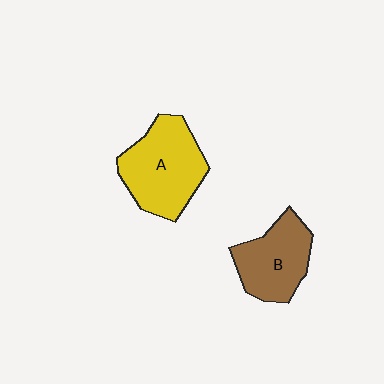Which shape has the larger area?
Shape A (yellow).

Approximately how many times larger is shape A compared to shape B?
Approximately 1.3 times.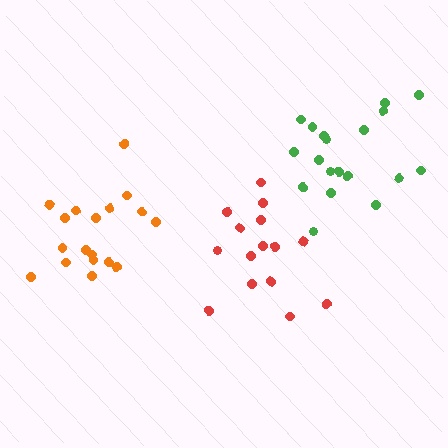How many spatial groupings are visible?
There are 3 spatial groupings.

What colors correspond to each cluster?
The clusters are colored: orange, red, green.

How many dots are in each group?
Group 1: 18 dots, Group 2: 15 dots, Group 3: 19 dots (52 total).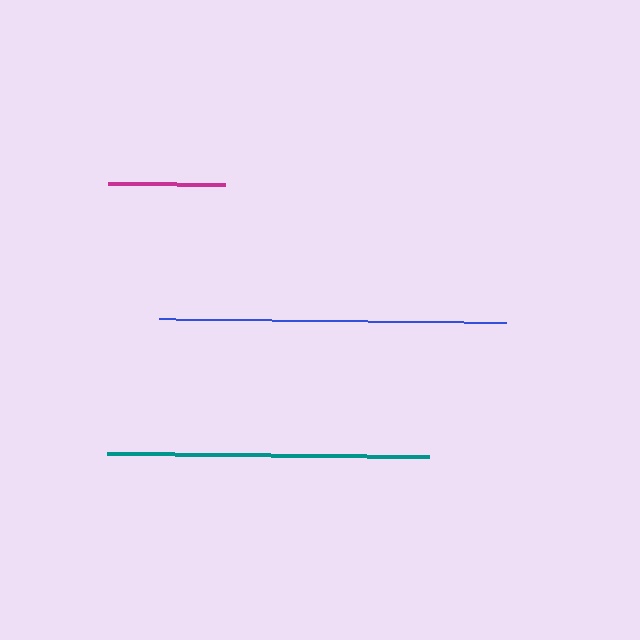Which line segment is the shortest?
The magenta line is the shortest at approximately 117 pixels.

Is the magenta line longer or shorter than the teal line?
The teal line is longer than the magenta line.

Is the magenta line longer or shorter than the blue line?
The blue line is longer than the magenta line.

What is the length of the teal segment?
The teal segment is approximately 323 pixels long.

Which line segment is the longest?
The blue line is the longest at approximately 347 pixels.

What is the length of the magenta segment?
The magenta segment is approximately 117 pixels long.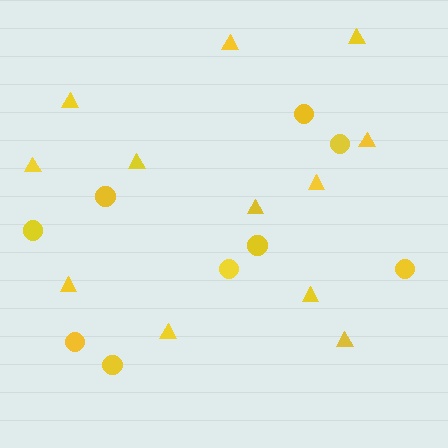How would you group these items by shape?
There are 2 groups: one group of triangles (12) and one group of circles (9).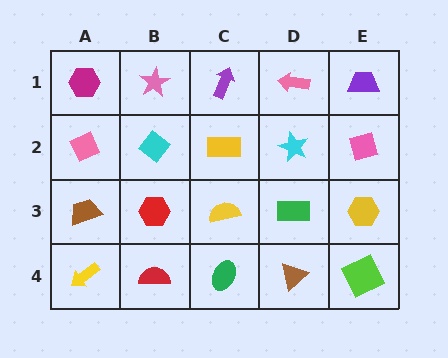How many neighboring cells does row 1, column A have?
2.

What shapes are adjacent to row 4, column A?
A brown trapezoid (row 3, column A), a red semicircle (row 4, column B).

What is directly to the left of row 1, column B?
A magenta hexagon.